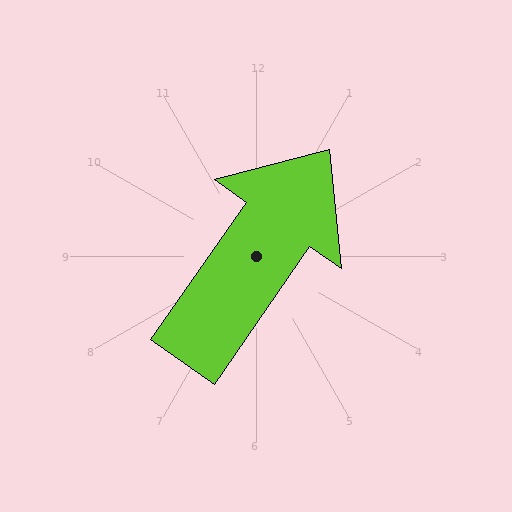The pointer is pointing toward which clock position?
Roughly 1 o'clock.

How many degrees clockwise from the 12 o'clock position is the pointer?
Approximately 35 degrees.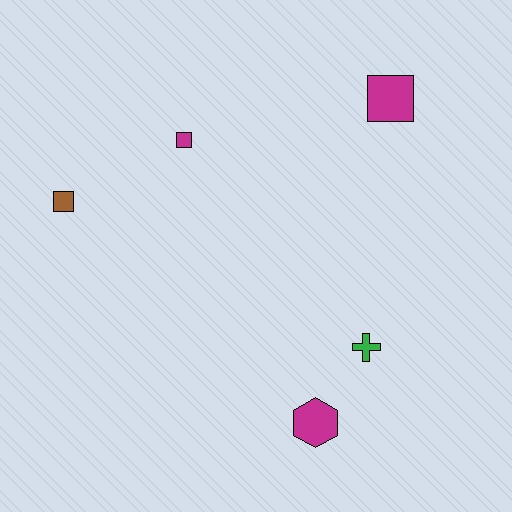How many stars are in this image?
There are no stars.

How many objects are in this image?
There are 5 objects.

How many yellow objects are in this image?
There are no yellow objects.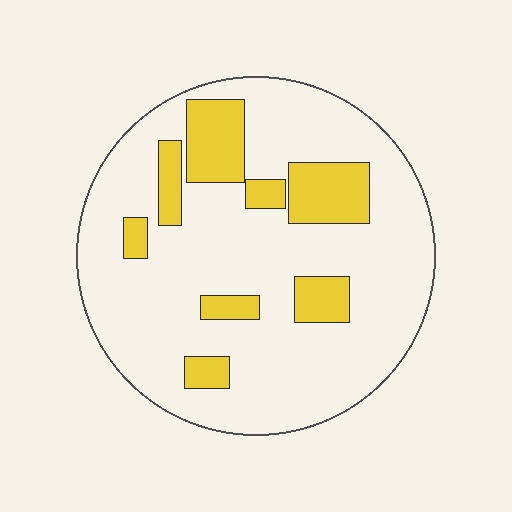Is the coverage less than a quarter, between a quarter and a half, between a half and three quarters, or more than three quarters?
Less than a quarter.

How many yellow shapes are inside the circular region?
8.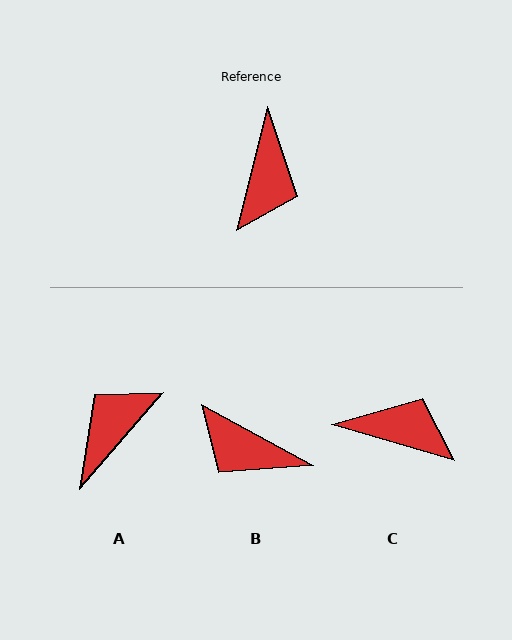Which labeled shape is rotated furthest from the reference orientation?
A, about 153 degrees away.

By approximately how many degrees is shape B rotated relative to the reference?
Approximately 104 degrees clockwise.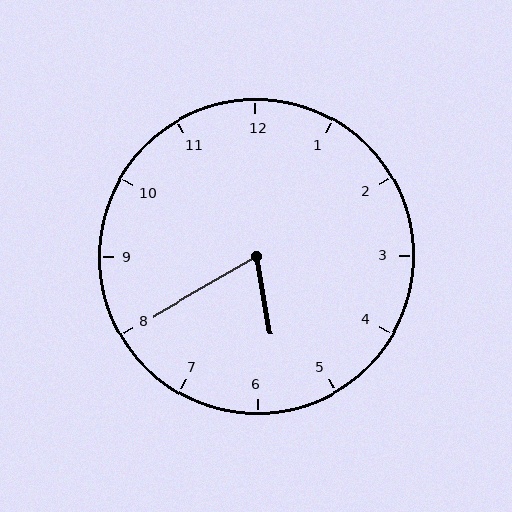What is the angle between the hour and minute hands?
Approximately 70 degrees.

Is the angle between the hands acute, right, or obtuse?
It is acute.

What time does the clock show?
5:40.